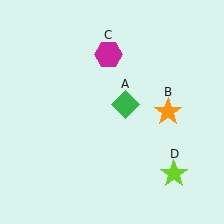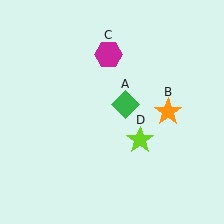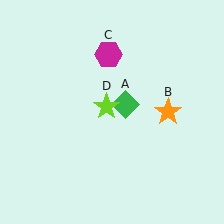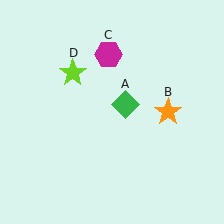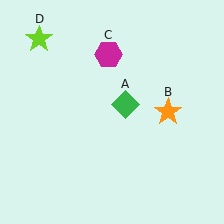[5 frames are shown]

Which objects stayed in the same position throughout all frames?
Green diamond (object A) and orange star (object B) and magenta hexagon (object C) remained stationary.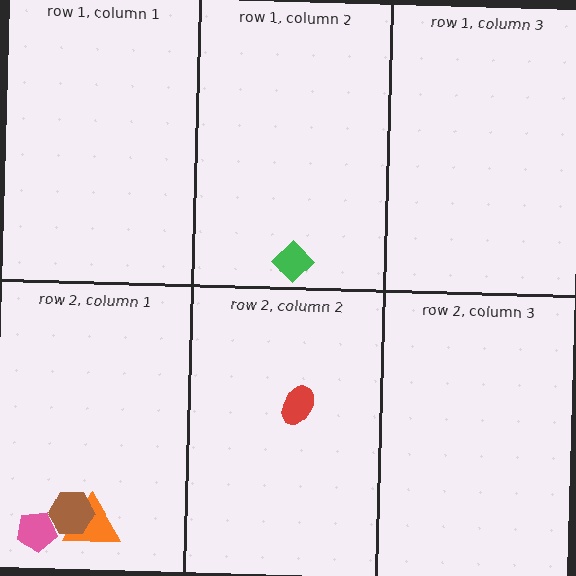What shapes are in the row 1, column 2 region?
The green diamond.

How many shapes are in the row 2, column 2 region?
1.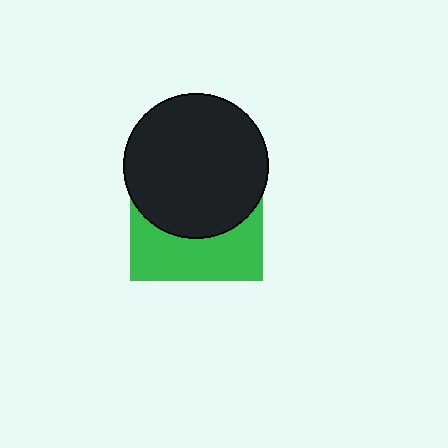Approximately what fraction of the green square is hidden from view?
Roughly 59% of the green square is hidden behind the black circle.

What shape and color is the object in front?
The object in front is a black circle.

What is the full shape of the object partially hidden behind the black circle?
The partially hidden object is a green square.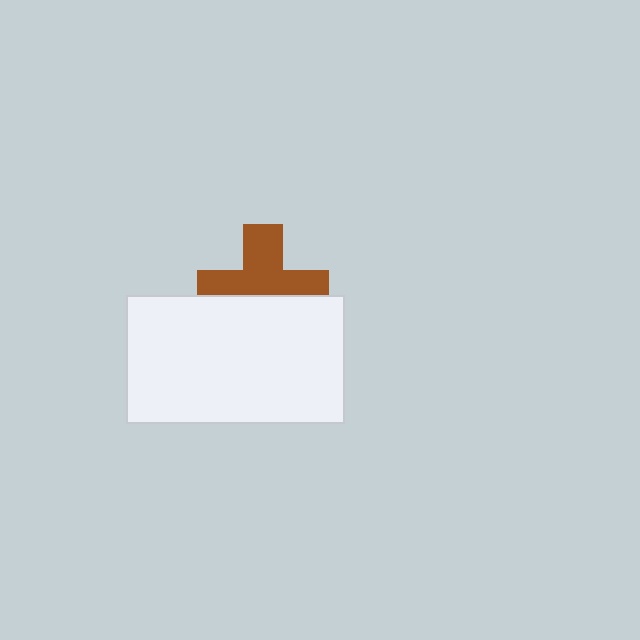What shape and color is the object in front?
The object in front is a white rectangle.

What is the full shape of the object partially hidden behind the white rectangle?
The partially hidden object is a brown cross.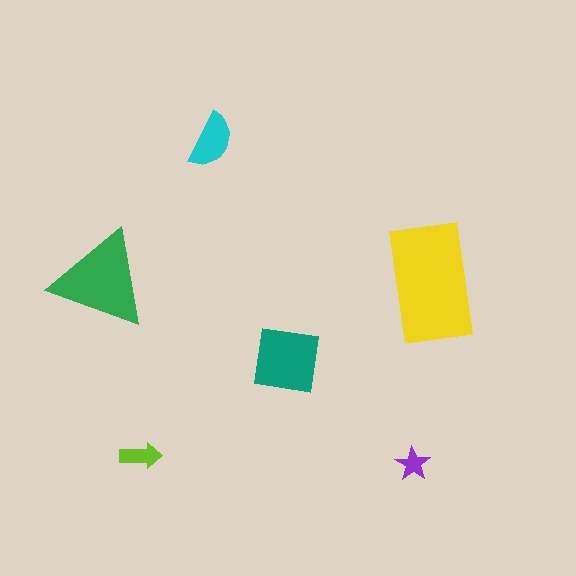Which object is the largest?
The yellow rectangle.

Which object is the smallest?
The purple star.